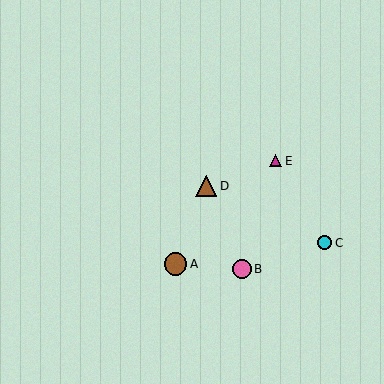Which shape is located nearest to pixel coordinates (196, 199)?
The brown triangle (labeled D) at (206, 186) is nearest to that location.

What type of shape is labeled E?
Shape E is a magenta triangle.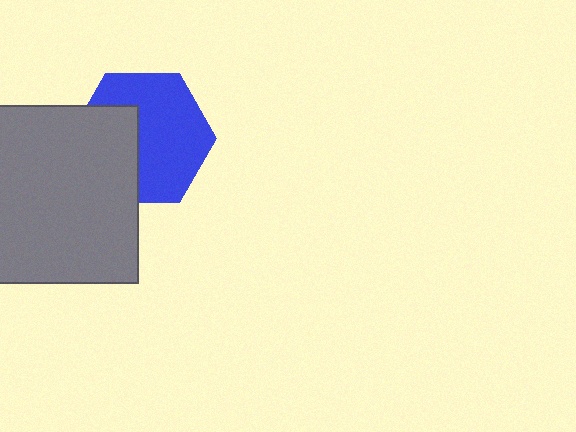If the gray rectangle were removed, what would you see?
You would see the complete blue hexagon.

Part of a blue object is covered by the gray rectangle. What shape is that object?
It is a hexagon.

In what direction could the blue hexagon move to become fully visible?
The blue hexagon could move right. That would shift it out from behind the gray rectangle entirely.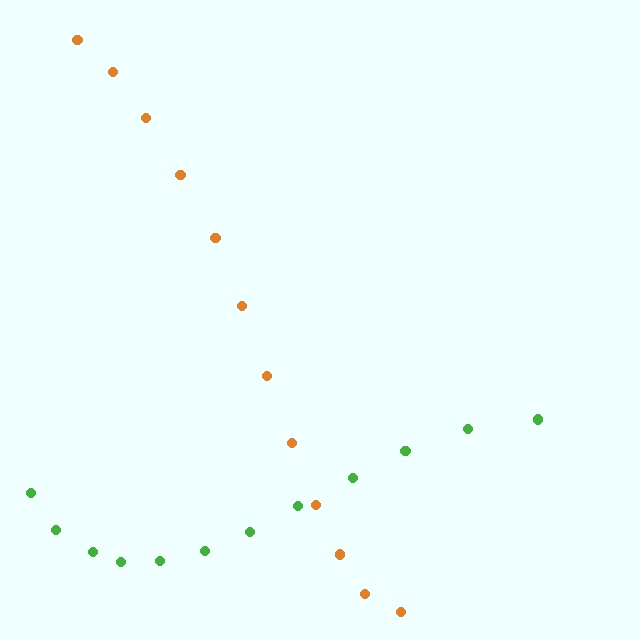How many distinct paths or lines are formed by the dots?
There are 2 distinct paths.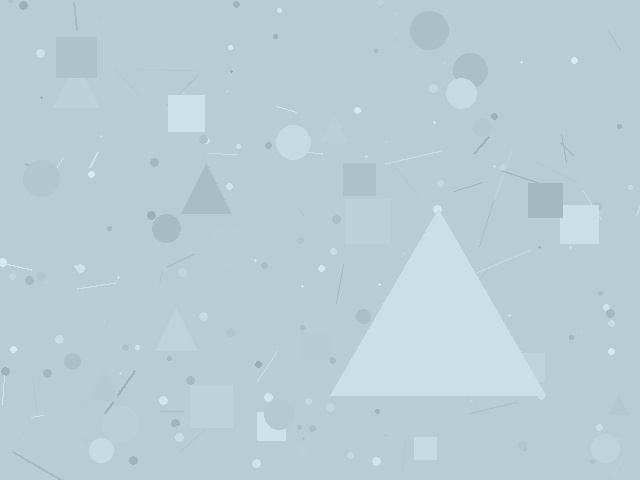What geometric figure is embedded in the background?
A triangle is embedded in the background.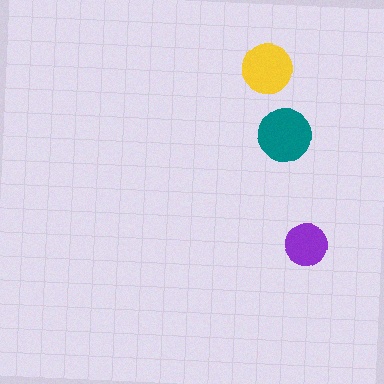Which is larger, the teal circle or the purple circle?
The teal one.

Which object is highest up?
The yellow circle is topmost.